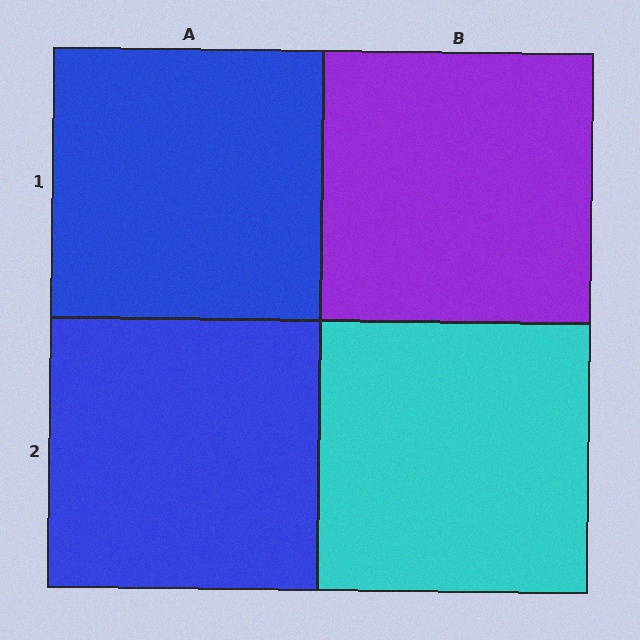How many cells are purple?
1 cell is purple.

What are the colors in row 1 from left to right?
Blue, purple.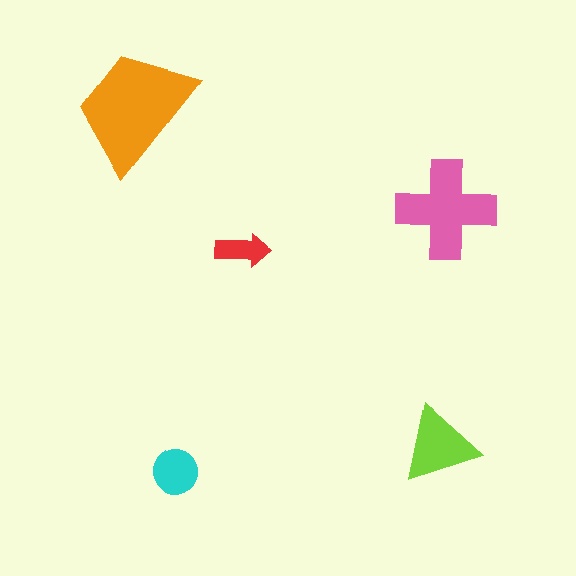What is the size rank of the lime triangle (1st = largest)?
3rd.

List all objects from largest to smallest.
The orange trapezoid, the pink cross, the lime triangle, the cyan circle, the red arrow.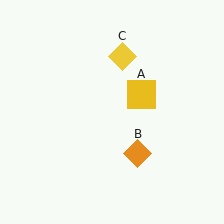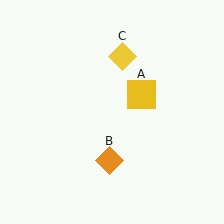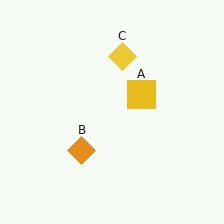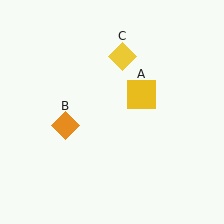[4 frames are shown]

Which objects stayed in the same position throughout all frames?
Yellow square (object A) and yellow diamond (object C) remained stationary.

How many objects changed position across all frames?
1 object changed position: orange diamond (object B).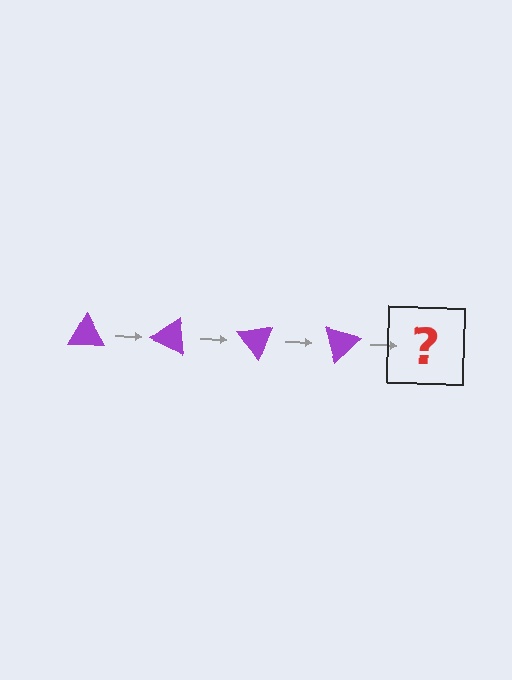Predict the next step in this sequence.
The next step is a purple triangle rotated 100 degrees.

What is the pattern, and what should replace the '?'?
The pattern is that the triangle rotates 25 degrees each step. The '?' should be a purple triangle rotated 100 degrees.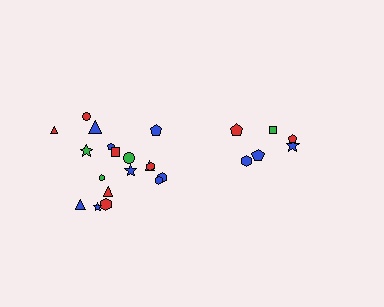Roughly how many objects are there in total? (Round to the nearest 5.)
Roughly 25 objects in total.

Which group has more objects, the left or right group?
The left group.